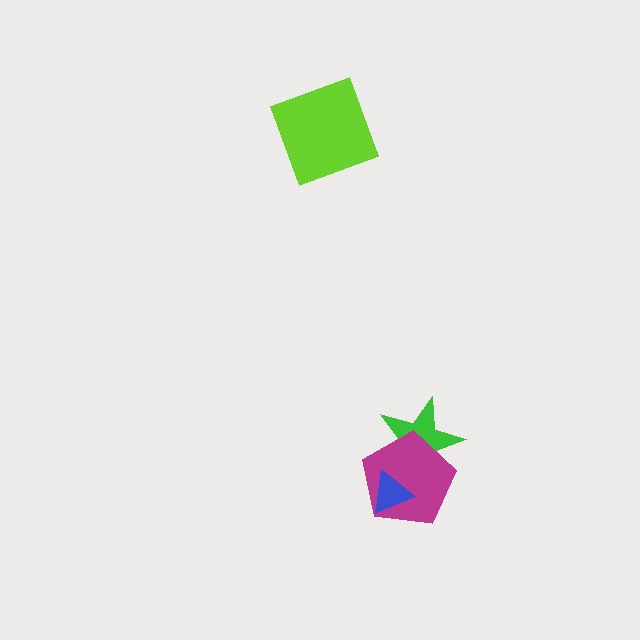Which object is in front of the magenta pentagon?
The blue triangle is in front of the magenta pentagon.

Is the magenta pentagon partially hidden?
Yes, it is partially covered by another shape.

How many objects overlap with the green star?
2 objects overlap with the green star.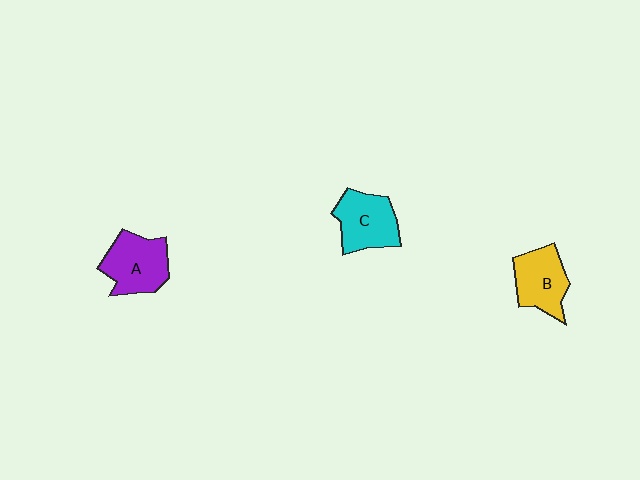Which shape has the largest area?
Shape A (purple).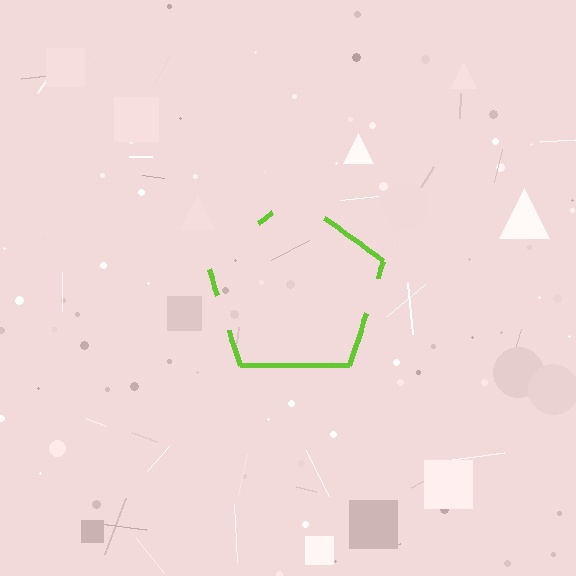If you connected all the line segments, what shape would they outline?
They would outline a pentagon.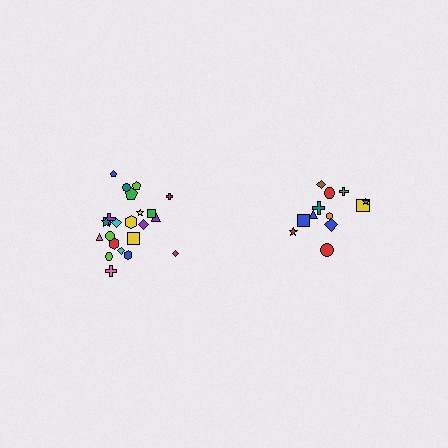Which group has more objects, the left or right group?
The left group.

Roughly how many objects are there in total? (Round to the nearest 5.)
Roughly 35 objects in total.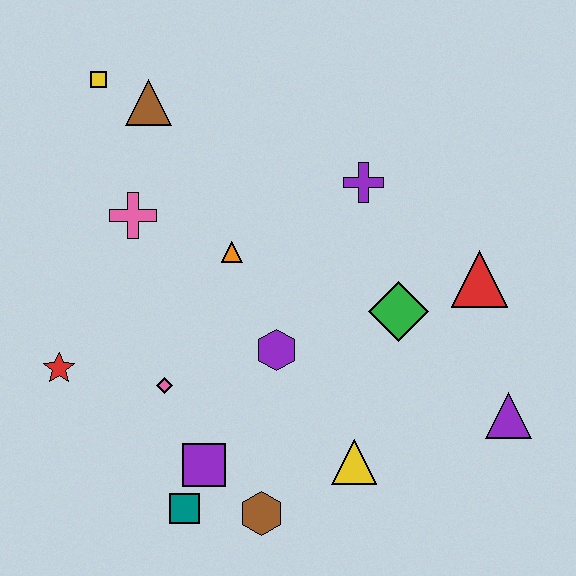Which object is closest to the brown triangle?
The yellow square is closest to the brown triangle.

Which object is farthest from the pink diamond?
The purple triangle is farthest from the pink diamond.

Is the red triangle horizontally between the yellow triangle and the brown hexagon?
No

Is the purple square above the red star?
No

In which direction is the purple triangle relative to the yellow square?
The purple triangle is to the right of the yellow square.